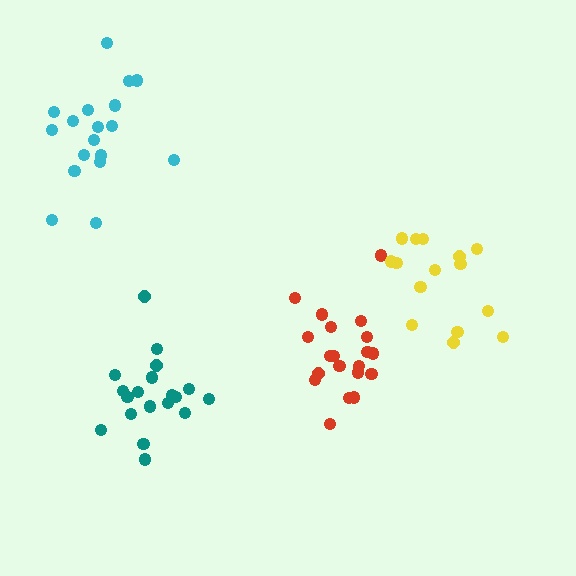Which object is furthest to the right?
The yellow cluster is rightmost.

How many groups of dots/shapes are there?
There are 4 groups.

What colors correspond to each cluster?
The clusters are colored: teal, red, yellow, cyan.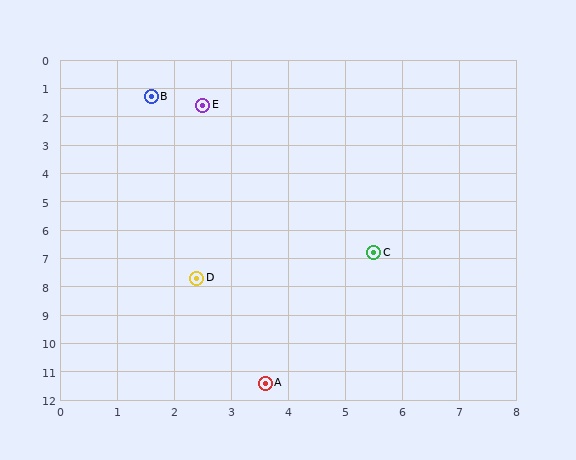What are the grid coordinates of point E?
Point E is at approximately (2.5, 1.6).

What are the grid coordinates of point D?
Point D is at approximately (2.4, 7.7).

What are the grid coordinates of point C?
Point C is at approximately (5.5, 6.8).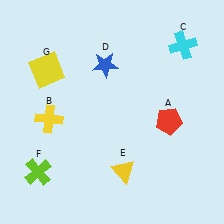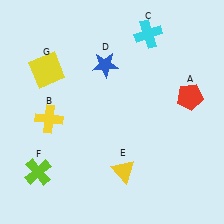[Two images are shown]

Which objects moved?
The objects that moved are: the red pentagon (A), the cyan cross (C).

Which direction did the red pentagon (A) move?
The red pentagon (A) moved up.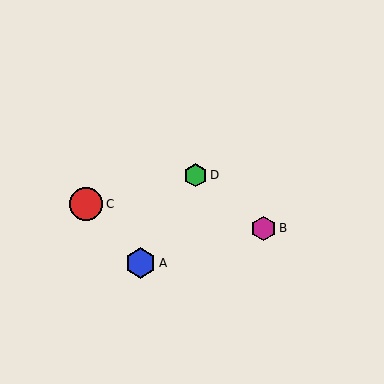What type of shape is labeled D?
Shape D is a green hexagon.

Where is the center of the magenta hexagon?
The center of the magenta hexagon is at (263, 228).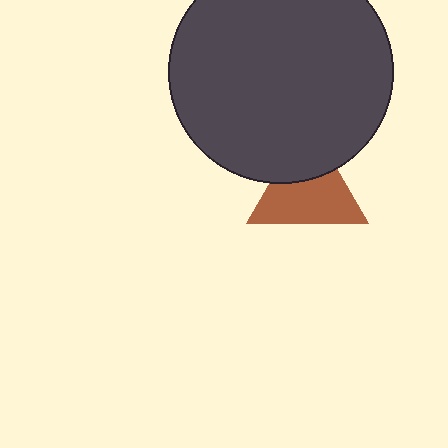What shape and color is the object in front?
The object in front is a dark gray circle.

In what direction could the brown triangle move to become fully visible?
The brown triangle could move down. That would shift it out from behind the dark gray circle entirely.